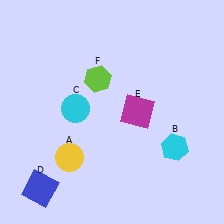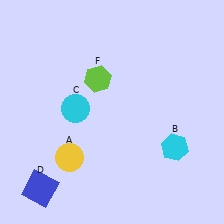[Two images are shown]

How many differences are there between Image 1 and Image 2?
There is 1 difference between the two images.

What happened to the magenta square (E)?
The magenta square (E) was removed in Image 2. It was in the top-right area of Image 1.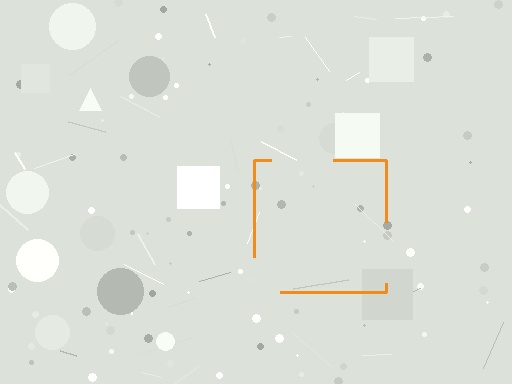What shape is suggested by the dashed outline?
The dashed outline suggests a square.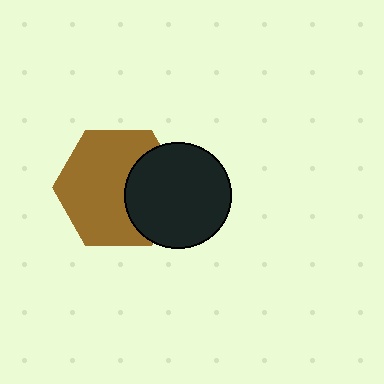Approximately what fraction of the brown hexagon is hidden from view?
Roughly 32% of the brown hexagon is hidden behind the black circle.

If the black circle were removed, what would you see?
You would see the complete brown hexagon.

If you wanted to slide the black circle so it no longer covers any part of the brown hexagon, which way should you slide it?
Slide it right — that is the most direct way to separate the two shapes.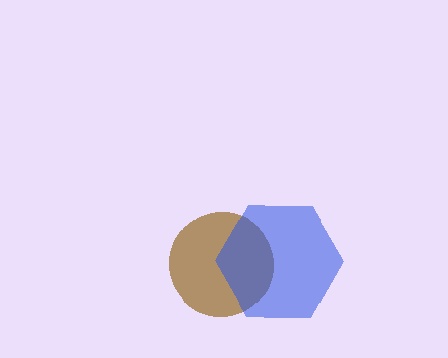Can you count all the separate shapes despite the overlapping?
Yes, there are 2 separate shapes.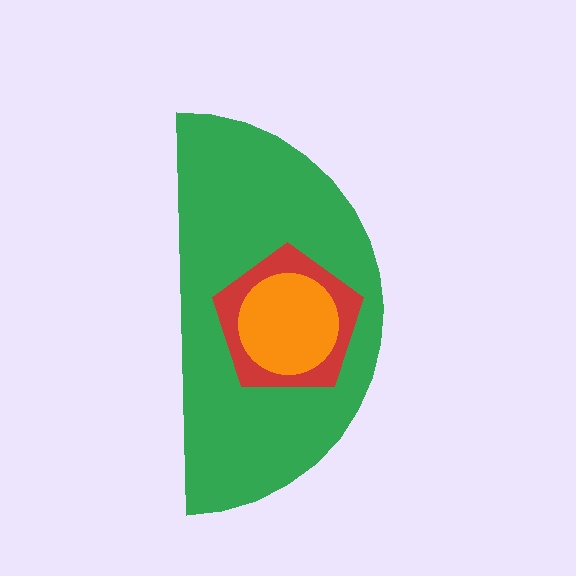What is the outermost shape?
The green semicircle.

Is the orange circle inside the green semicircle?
Yes.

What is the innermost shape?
The orange circle.